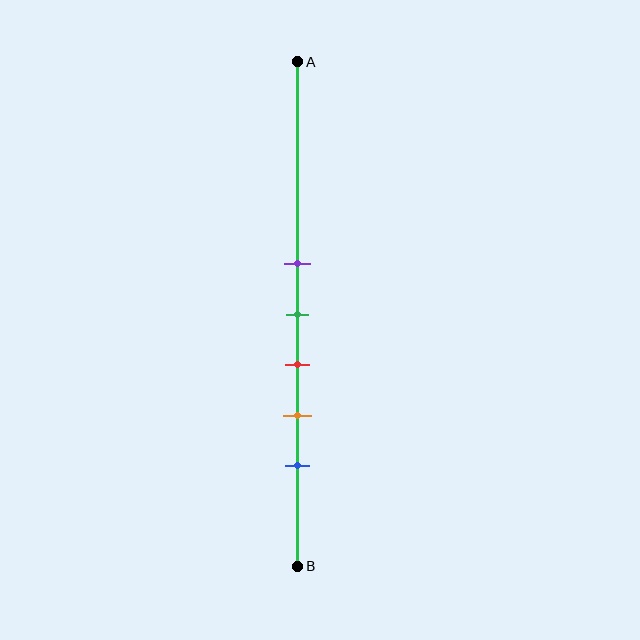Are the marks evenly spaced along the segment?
Yes, the marks are approximately evenly spaced.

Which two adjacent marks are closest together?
The purple and green marks are the closest adjacent pair.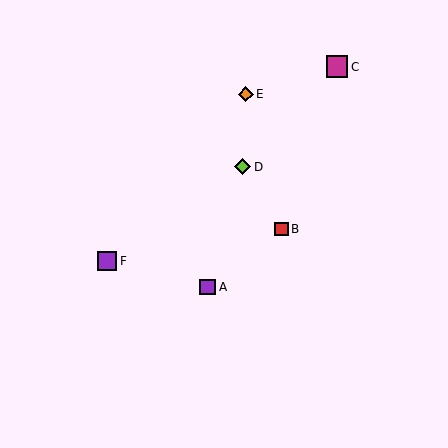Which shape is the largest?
The magenta square (labeled C) is the largest.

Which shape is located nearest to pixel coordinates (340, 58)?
The magenta square (labeled C) at (337, 67) is nearest to that location.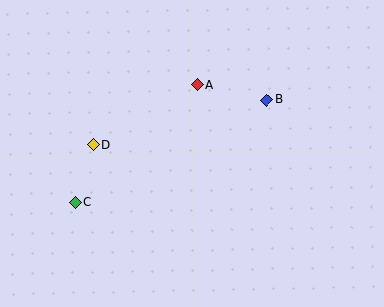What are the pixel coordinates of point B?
Point B is at (267, 100).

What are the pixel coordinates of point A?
Point A is at (197, 85).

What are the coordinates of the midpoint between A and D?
The midpoint between A and D is at (145, 115).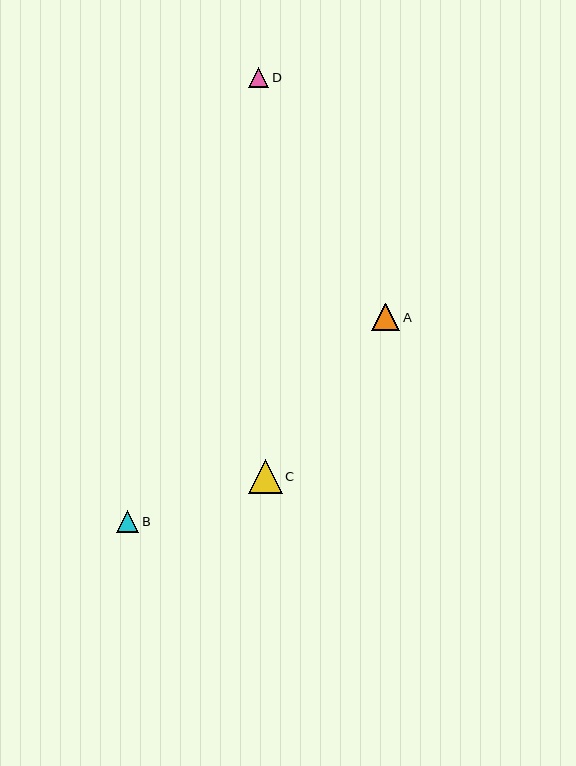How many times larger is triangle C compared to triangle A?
Triangle C is approximately 1.2 times the size of triangle A.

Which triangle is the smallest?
Triangle D is the smallest with a size of approximately 20 pixels.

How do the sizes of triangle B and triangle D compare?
Triangle B and triangle D are approximately the same size.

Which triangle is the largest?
Triangle C is the largest with a size of approximately 34 pixels.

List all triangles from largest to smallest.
From largest to smallest: C, A, B, D.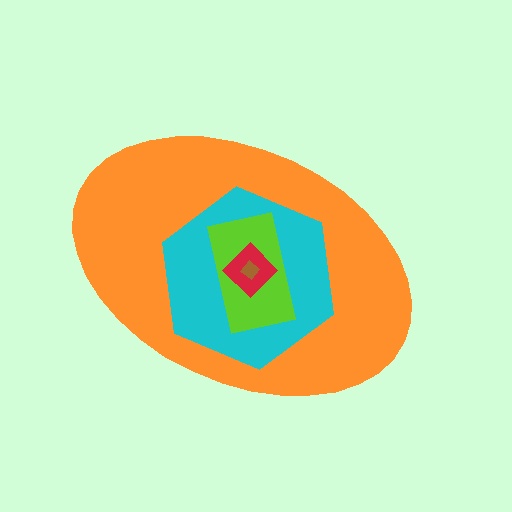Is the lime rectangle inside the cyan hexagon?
Yes.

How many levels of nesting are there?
5.